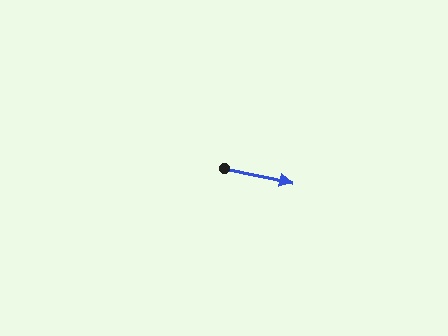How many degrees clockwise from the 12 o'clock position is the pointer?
Approximately 102 degrees.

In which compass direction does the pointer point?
East.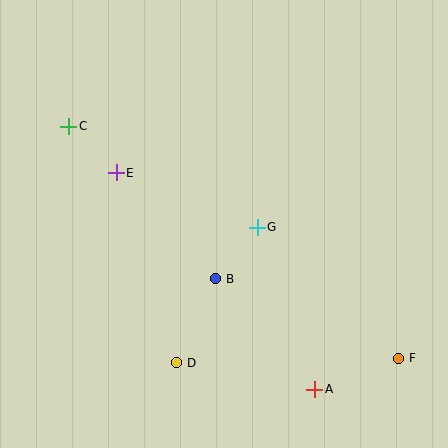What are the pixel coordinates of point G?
Point G is at (257, 227).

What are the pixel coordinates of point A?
Point A is at (315, 389).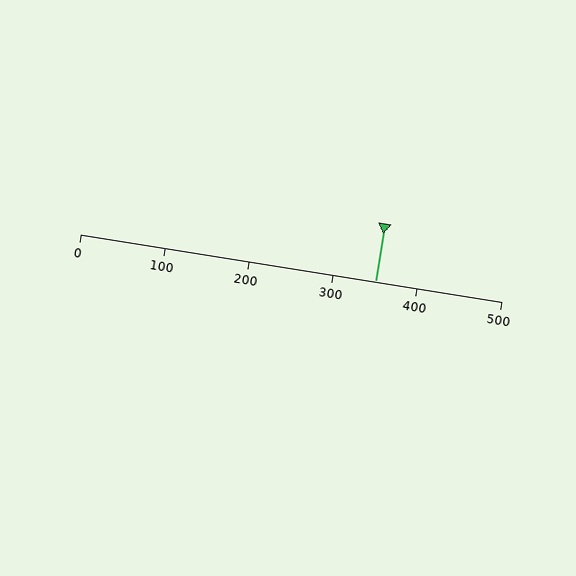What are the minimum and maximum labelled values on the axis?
The axis runs from 0 to 500.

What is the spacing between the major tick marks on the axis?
The major ticks are spaced 100 apart.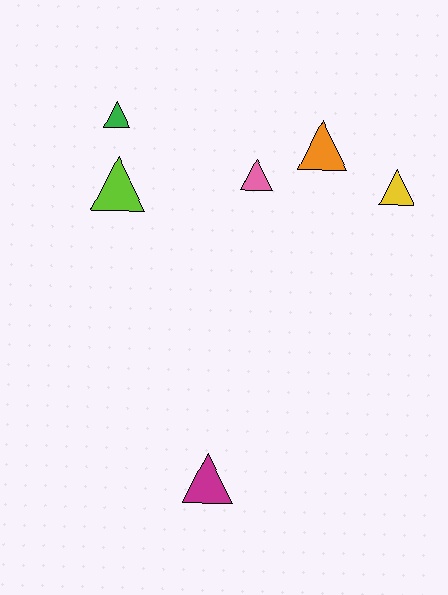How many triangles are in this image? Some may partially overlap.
There are 6 triangles.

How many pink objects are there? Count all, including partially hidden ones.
There is 1 pink object.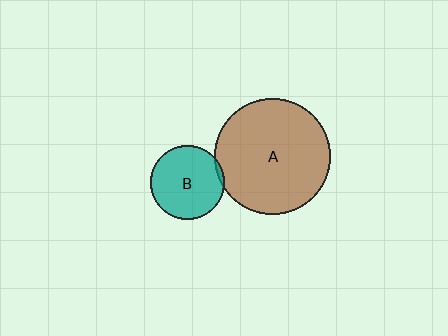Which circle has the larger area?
Circle A (brown).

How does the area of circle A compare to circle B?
Approximately 2.5 times.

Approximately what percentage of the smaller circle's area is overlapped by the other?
Approximately 5%.